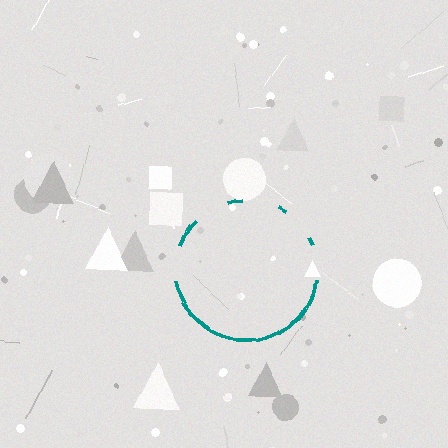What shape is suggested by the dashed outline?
The dashed outline suggests a circle.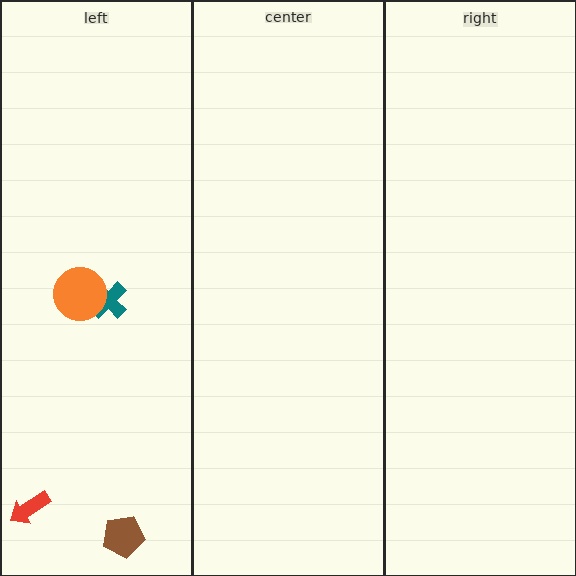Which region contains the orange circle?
The left region.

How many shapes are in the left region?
4.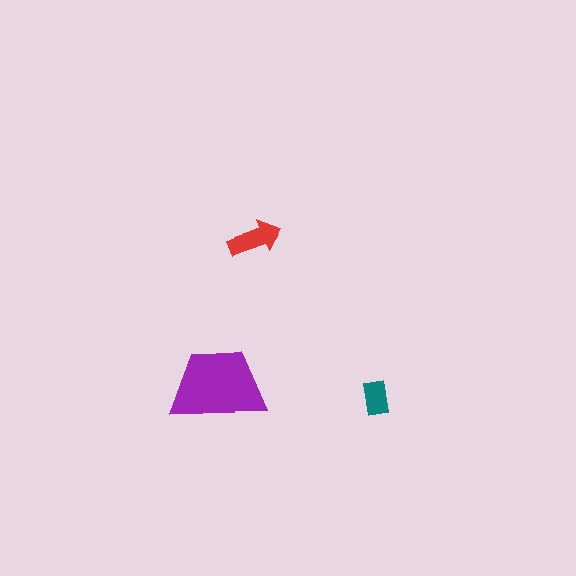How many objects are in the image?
There are 3 objects in the image.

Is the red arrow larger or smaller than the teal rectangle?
Larger.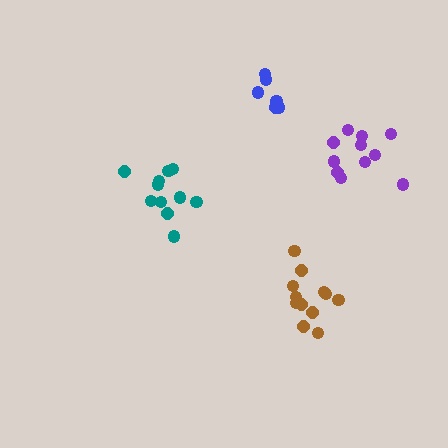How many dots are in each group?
Group 1: 11 dots, Group 2: 7 dots, Group 3: 11 dots, Group 4: 12 dots (41 total).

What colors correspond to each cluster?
The clusters are colored: purple, blue, teal, brown.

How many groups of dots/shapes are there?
There are 4 groups.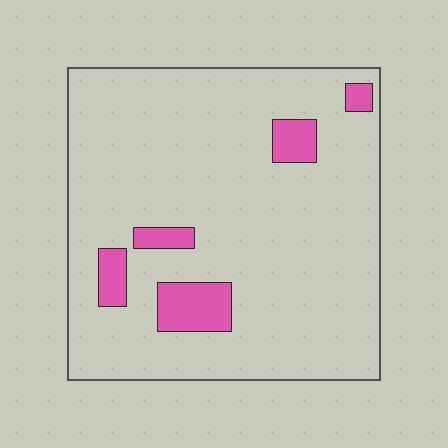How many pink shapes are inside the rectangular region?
5.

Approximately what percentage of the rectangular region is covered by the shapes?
Approximately 10%.